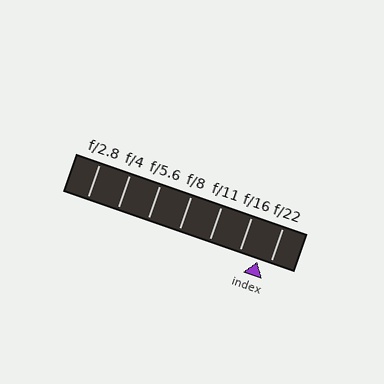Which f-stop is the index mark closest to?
The index mark is closest to f/22.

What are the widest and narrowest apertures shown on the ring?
The widest aperture shown is f/2.8 and the narrowest is f/22.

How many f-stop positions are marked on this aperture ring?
There are 7 f-stop positions marked.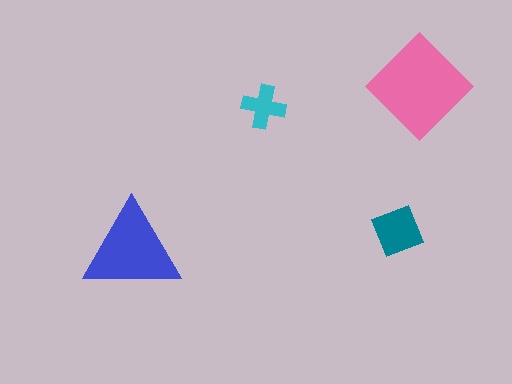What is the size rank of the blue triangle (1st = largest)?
2nd.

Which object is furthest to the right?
The pink diamond is rightmost.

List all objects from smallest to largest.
The cyan cross, the teal square, the blue triangle, the pink diamond.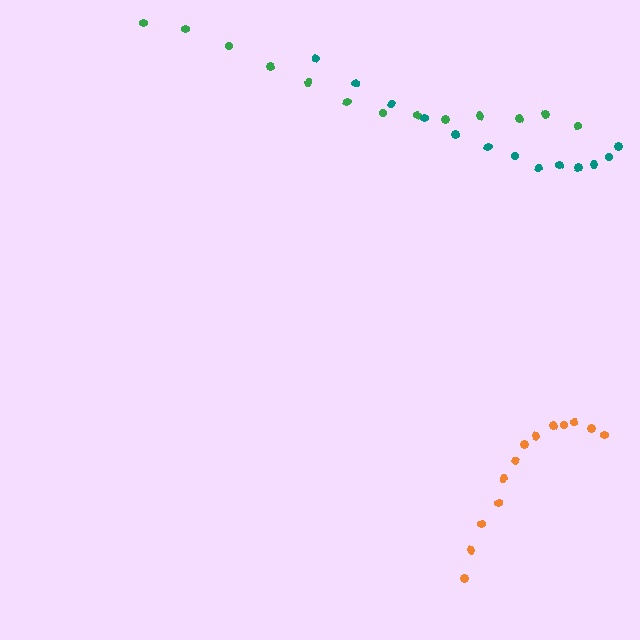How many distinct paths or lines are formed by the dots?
There are 3 distinct paths.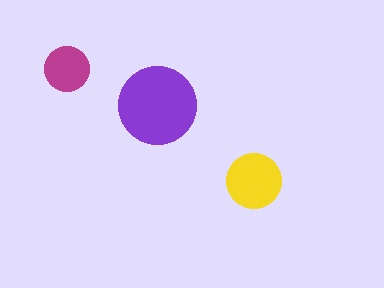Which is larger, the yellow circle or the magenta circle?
The yellow one.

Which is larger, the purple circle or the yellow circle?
The purple one.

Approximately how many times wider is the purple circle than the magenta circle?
About 1.5 times wider.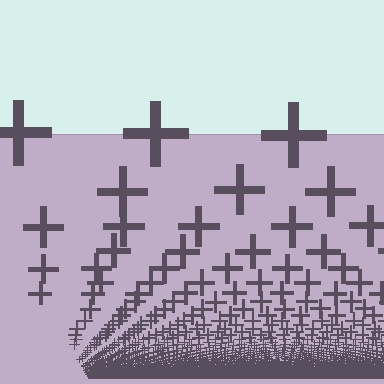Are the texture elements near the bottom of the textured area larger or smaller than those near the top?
Smaller. The gradient is inverted — elements near the bottom are smaller and denser.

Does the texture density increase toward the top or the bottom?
Density increases toward the bottom.